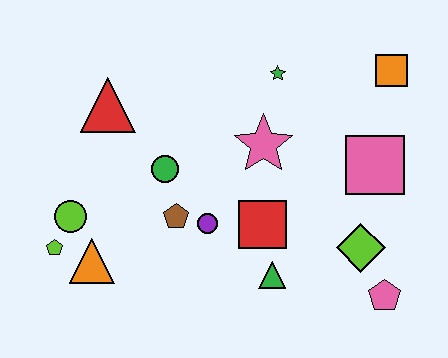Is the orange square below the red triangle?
No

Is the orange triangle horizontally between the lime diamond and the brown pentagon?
No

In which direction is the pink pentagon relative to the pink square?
The pink pentagon is below the pink square.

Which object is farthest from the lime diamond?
The lime pentagon is farthest from the lime diamond.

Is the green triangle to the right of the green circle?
Yes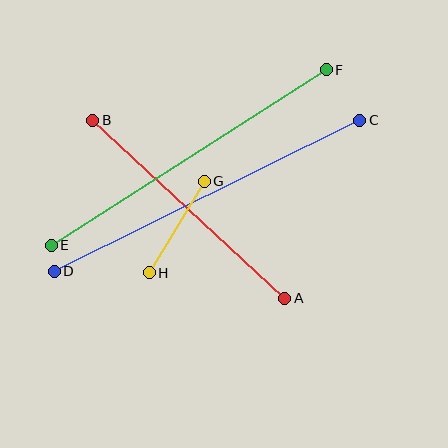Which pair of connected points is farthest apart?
Points C and D are farthest apart.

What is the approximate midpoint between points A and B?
The midpoint is at approximately (189, 209) pixels.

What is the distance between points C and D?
The distance is approximately 341 pixels.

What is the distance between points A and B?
The distance is approximately 262 pixels.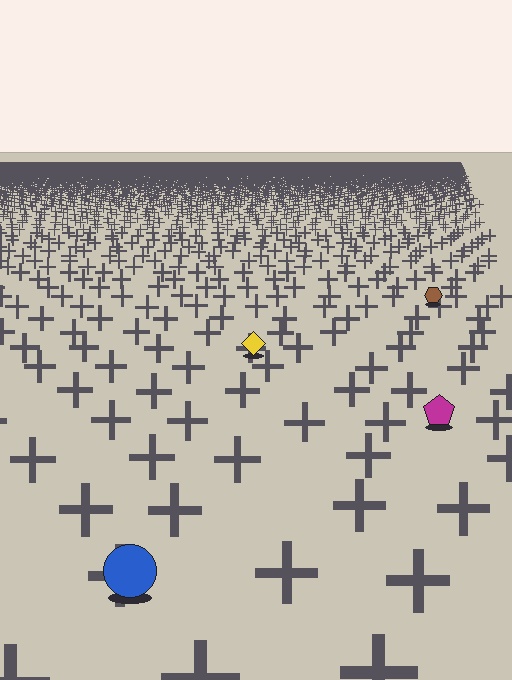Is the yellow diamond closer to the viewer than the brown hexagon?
Yes. The yellow diamond is closer — you can tell from the texture gradient: the ground texture is coarser near it.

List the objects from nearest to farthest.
From nearest to farthest: the blue circle, the magenta pentagon, the yellow diamond, the brown hexagon.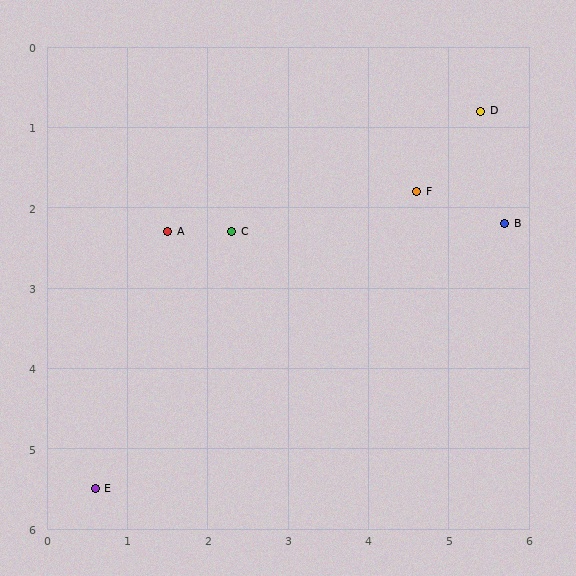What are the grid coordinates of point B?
Point B is at approximately (5.7, 2.2).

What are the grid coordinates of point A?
Point A is at approximately (1.5, 2.3).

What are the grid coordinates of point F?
Point F is at approximately (4.6, 1.8).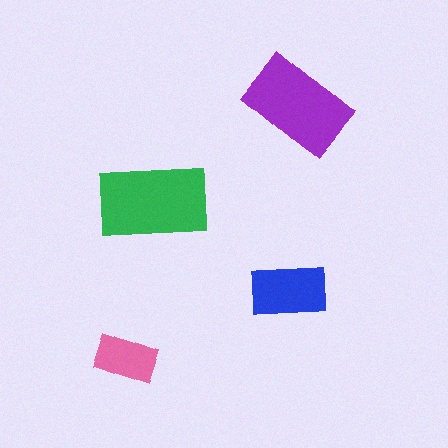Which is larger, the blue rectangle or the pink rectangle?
The blue one.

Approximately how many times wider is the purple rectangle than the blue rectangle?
About 1.5 times wider.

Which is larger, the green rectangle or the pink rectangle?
The green one.